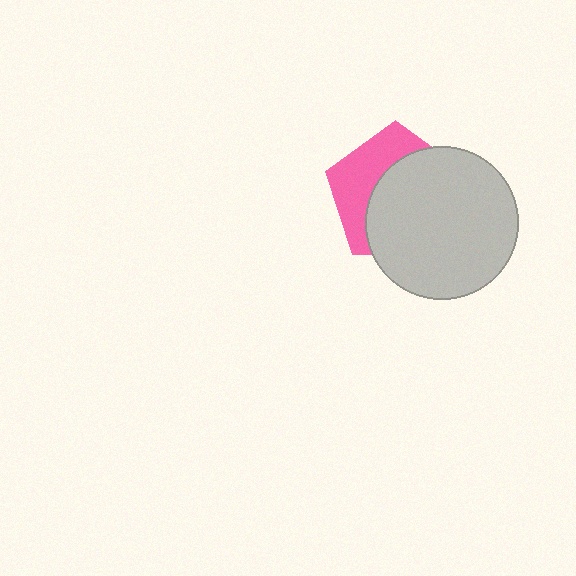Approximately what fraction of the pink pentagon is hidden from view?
Roughly 62% of the pink pentagon is hidden behind the light gray circle.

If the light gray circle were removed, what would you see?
You would see the complete pink pentagon.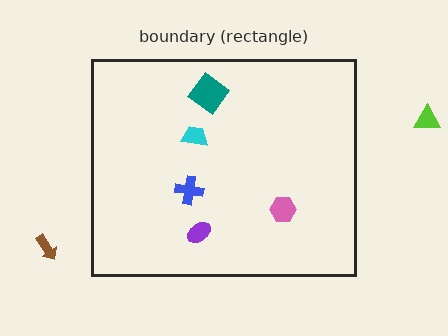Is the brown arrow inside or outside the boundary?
Outside.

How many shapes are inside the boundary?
5 inside, 2 outside.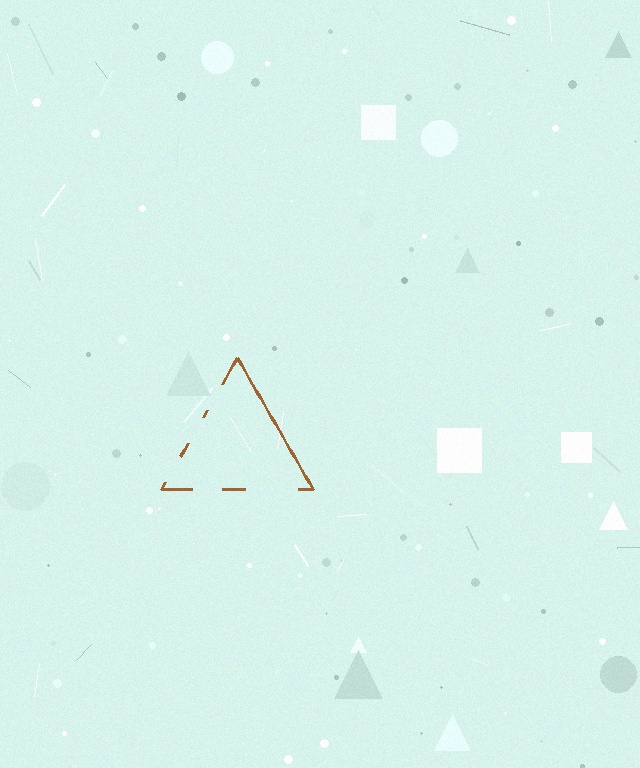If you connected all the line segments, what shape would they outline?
They would outline a triangle.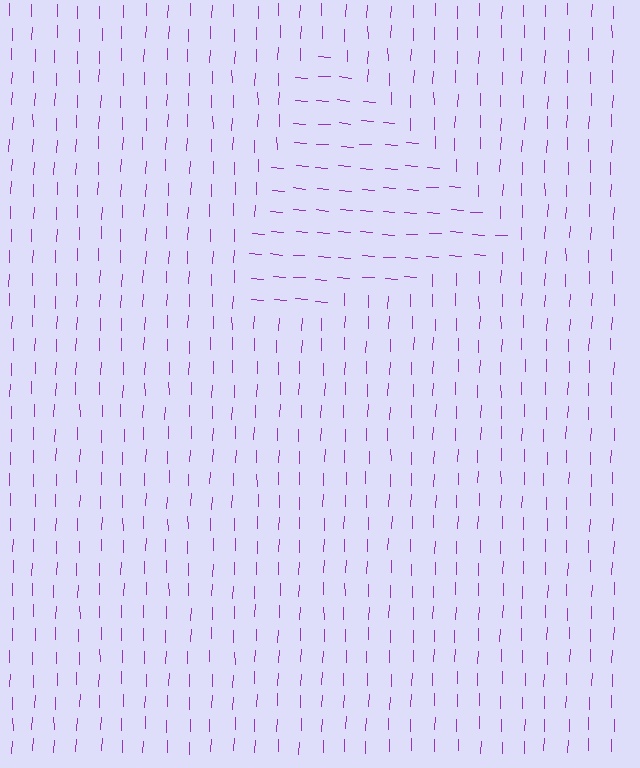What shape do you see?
I see a triangle.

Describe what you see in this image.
The image is filled with small purple line segments. A triangle region in the image has lines oriented differently from the surrounding lines, creating a visible texture boundary.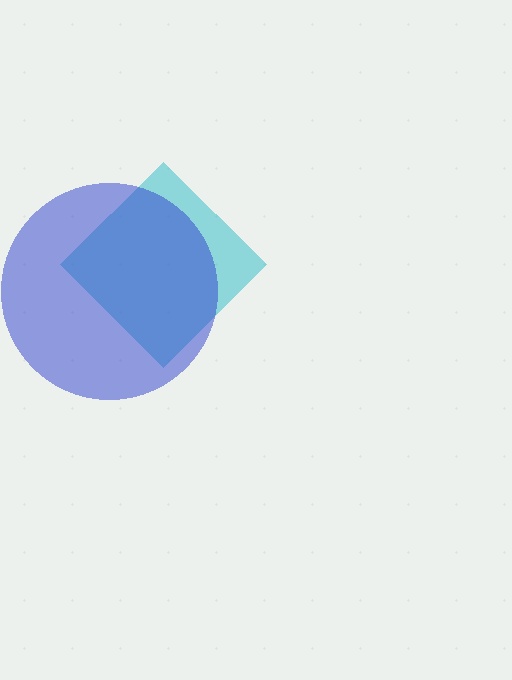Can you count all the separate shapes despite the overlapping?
Yes, there are 2 separate shapes.